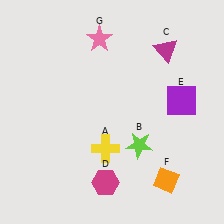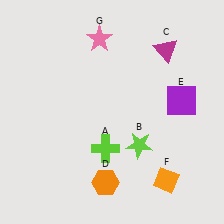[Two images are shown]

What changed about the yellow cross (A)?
In Image 1, A is yellow. In Image 2, it changed to lime.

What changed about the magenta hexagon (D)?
In Image 1, D is magenta. In Image 2, it changed to orange.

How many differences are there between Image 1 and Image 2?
There are 2 differences between the two images.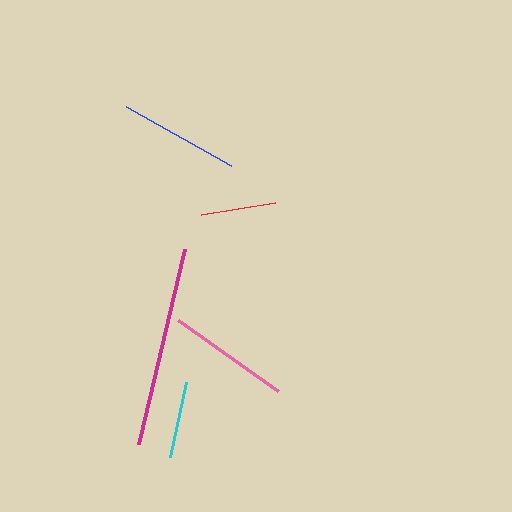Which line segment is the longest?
The magenta line is the longest at approximately 200 pixels.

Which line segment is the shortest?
The red line is the shortest at approximately 74 pixels.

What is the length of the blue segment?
The blue segment is approximately 121 pixels long.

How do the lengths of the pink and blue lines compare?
The pink and blue lines are approximately the same length.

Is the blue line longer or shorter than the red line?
The blue line is longer than the red line.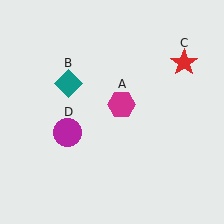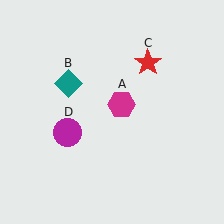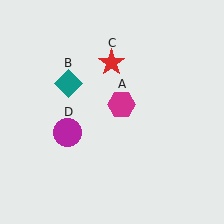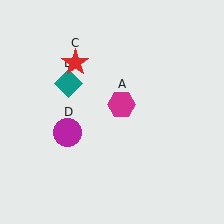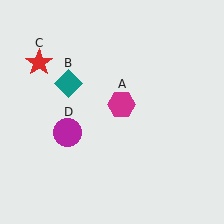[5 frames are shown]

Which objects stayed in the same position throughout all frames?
Magenta hexagon (object A) and teal diamond (object B) and magenta circle (object D) remained stationary.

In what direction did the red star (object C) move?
The red star (object C) moved left.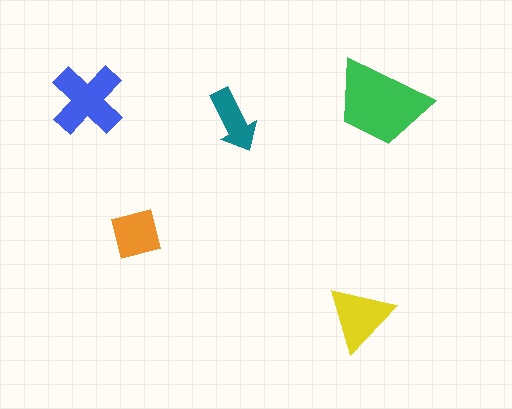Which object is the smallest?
The teal arrow.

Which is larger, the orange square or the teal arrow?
The orange square.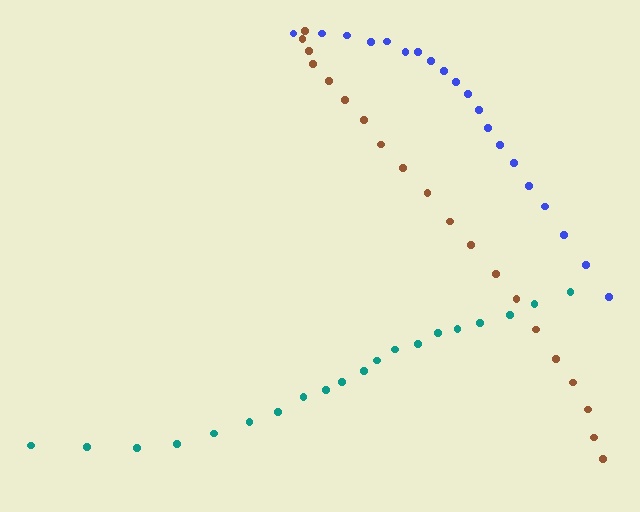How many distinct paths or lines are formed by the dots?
There are 3 distinct paths.